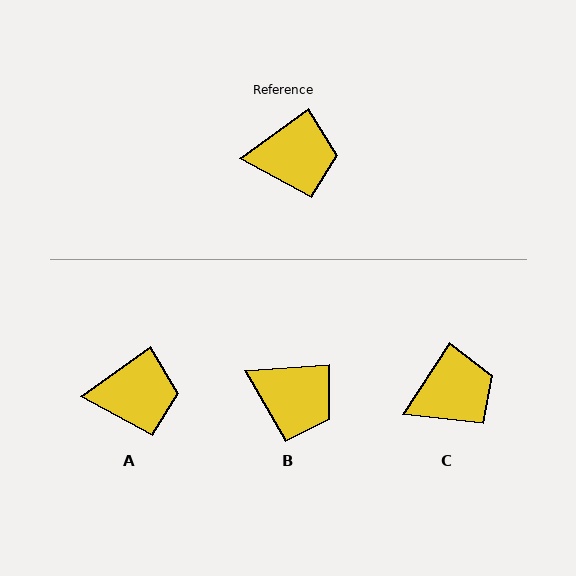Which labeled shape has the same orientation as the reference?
A.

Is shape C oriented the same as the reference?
No, it is off by about 21 degrees.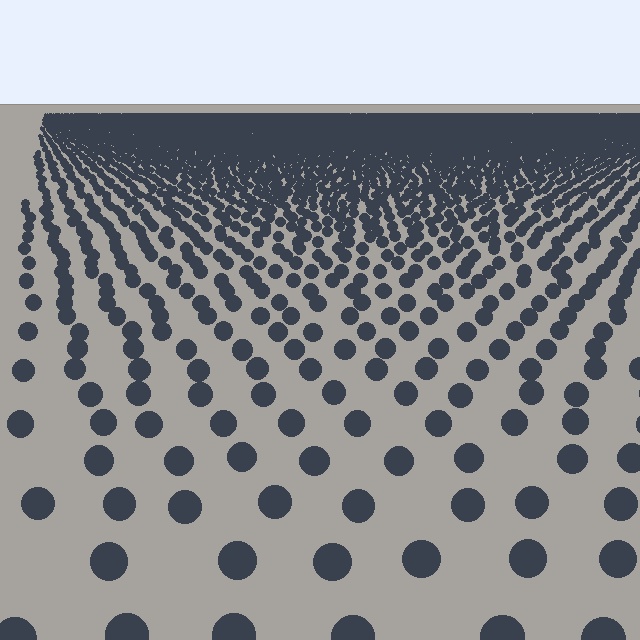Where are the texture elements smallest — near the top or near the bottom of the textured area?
Near the top.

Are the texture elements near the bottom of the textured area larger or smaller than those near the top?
Larger. Near the bottom, elements are closer to the viewer and appear at a bigger on-screen size.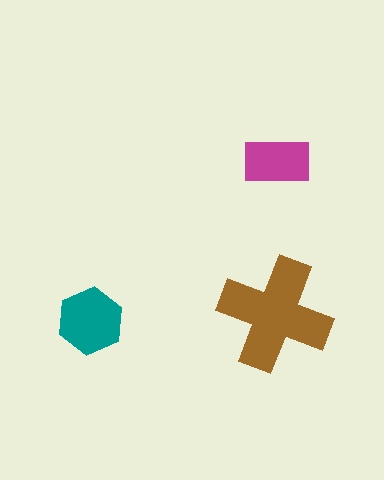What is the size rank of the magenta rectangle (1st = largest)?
3rd.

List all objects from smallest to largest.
The magenta rectangle, the teal hexagon, the brown cross.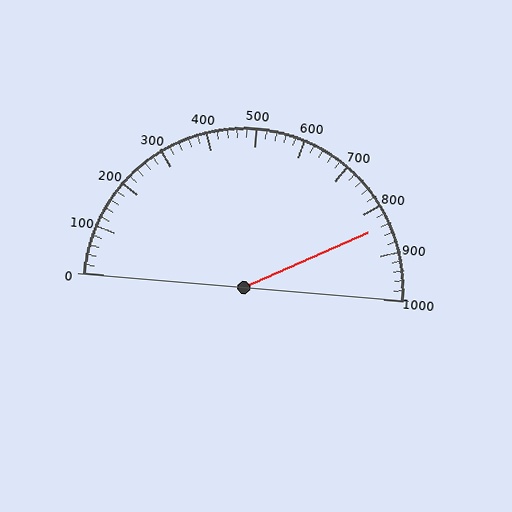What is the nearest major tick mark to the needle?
The nearest major tick mark is 800.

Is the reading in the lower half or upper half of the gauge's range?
The reading is in the upper half of the range (0 to 1000).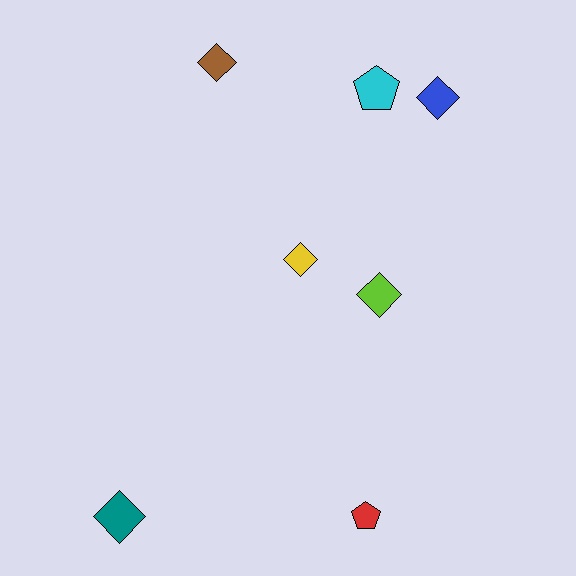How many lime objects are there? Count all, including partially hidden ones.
There is 1 lime object.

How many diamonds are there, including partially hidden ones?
There are 5 diamonds.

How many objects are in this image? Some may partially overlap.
There are 7 objects.